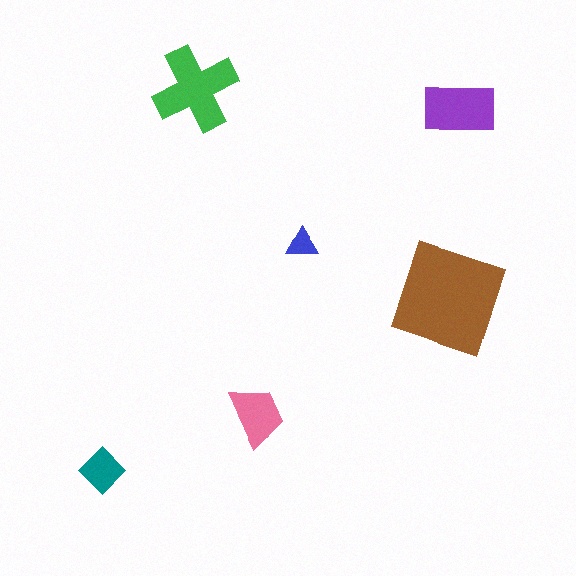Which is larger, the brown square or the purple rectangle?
The brown square.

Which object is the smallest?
The blue triangle.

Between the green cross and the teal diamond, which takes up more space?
The green cross.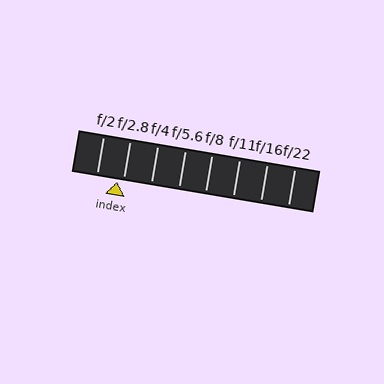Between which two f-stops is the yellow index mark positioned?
The index mark is between f/2 and f/2.8.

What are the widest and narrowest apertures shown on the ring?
The widest aperture shown is f/2 and the narrowest is f/22.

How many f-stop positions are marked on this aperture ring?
There are 8 f-stop positions marked.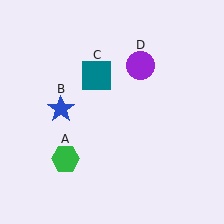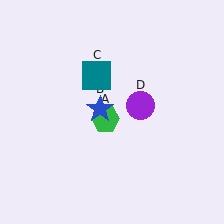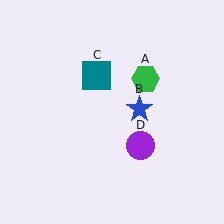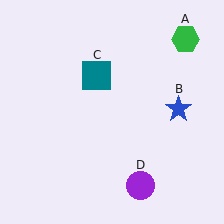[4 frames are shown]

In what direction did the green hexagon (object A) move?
The green hexagon (object A) moved up and to the right.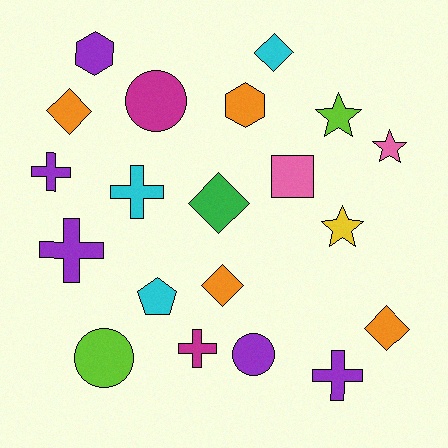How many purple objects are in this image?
There are 5 purple objects.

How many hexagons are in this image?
There are 2 hexagons.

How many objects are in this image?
There are 20 objects.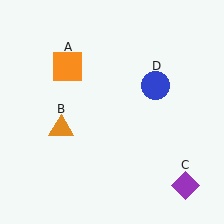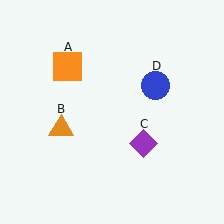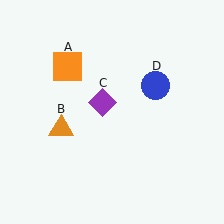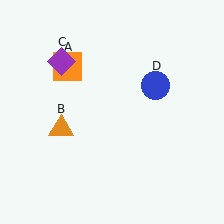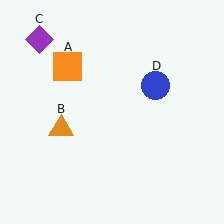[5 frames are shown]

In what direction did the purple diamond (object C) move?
The purple diamond (object C) moved up and to the left.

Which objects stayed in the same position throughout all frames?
Orange square (object A) and orange triangle (object B) and blue circle (object D) remained stationary.